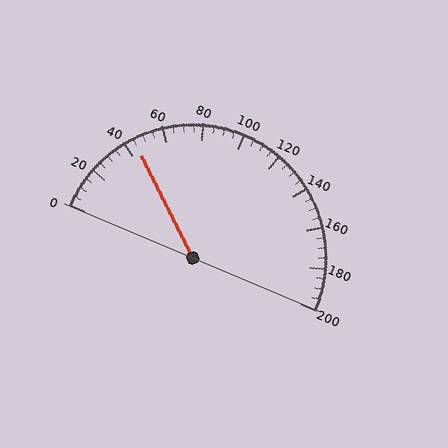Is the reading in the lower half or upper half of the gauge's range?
The reading is in the lower half of the range (0 to 200).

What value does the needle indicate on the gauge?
The needle indicates approximately 45.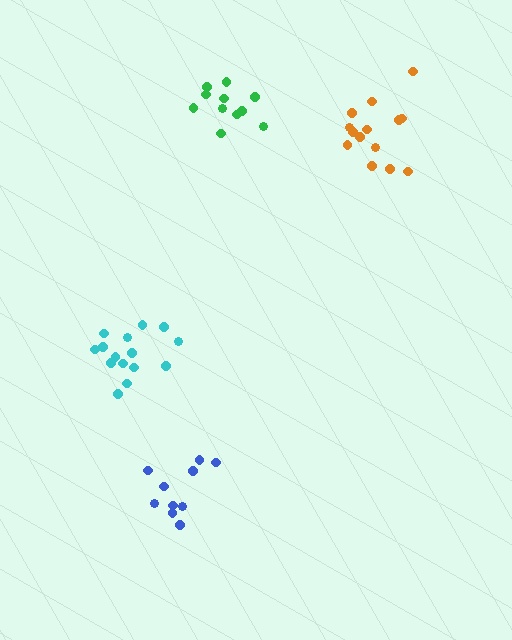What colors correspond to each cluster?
The clusters are colored: blue, green, cyan, orange.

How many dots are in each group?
Group 1: 10 dots, Group 2: 11 dots, Group 3: 15 dots, Group 4: 14 dots (50 total).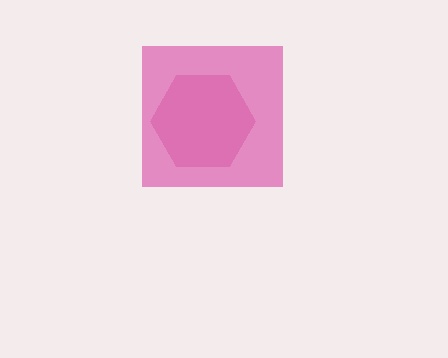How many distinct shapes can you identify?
There are 2 distinct shapes: a magenta hexagon, a pink square.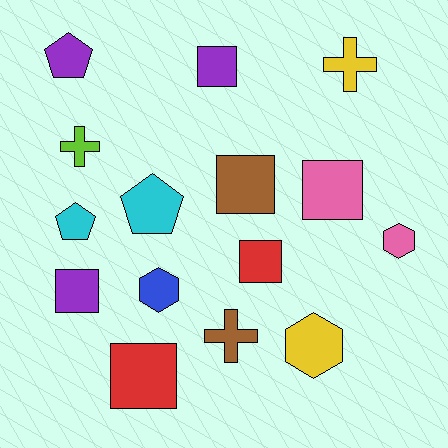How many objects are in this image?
There are 15 objects.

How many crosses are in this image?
There are 3 crosses.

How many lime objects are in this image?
There is 1 lime object.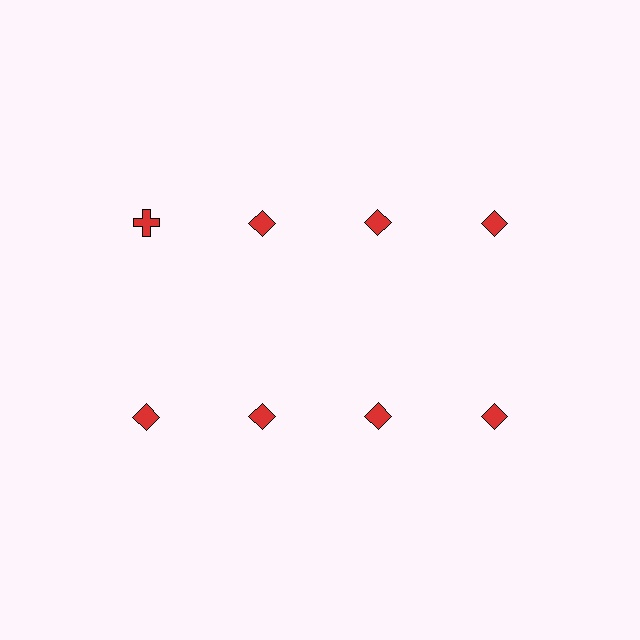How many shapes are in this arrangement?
There are 8 shapes arranged in a grid pattern.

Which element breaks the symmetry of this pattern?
The red cross in the top row, leftmost column breaks the symmetry. All other shapes are red diamonds.